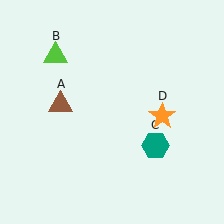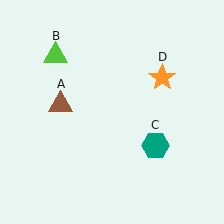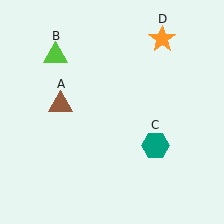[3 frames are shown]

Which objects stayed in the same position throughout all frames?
Brown triangle (object A) and lime triangle (object B) and teal hexagon (object C) remained stationary.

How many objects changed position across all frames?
1 object changed position: orange star (object D).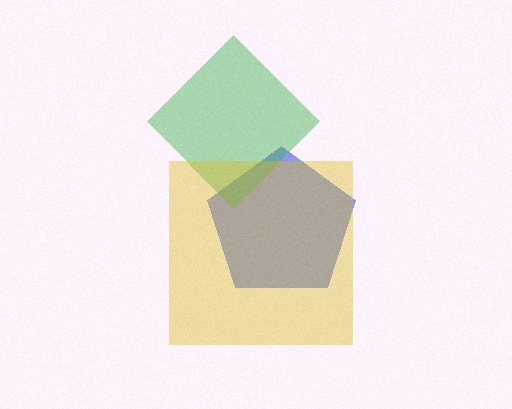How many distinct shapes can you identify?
There are 3 distinct shapes: a blue pentagon, a green diamond, a yellow square.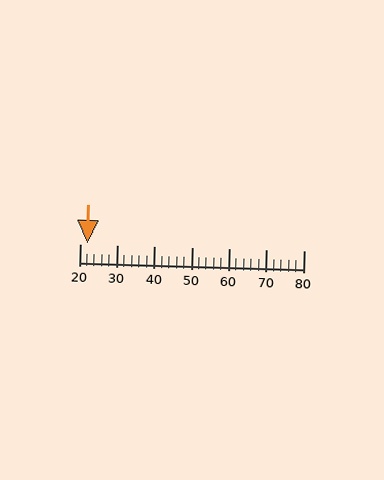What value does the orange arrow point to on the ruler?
The orange arrow points to approximately 22.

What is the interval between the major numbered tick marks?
The major tick marks are spaced 10 units apart.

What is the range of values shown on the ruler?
The ruler shows values from 20 to 80.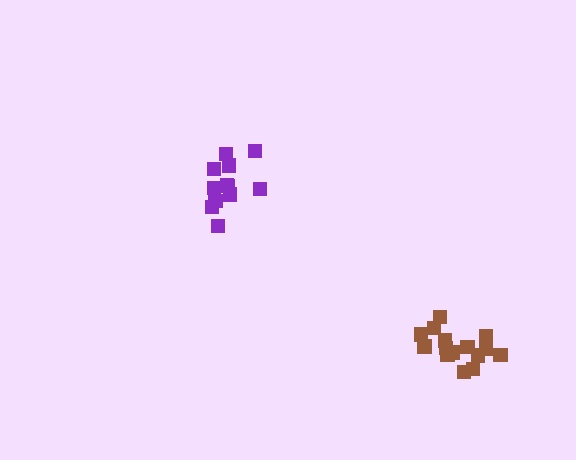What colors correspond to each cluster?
The clusters are colored: brown, purple.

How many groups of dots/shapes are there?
There are 2 groups.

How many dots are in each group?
Group 1: 15 dots, Group 2: 12 dots (27 total).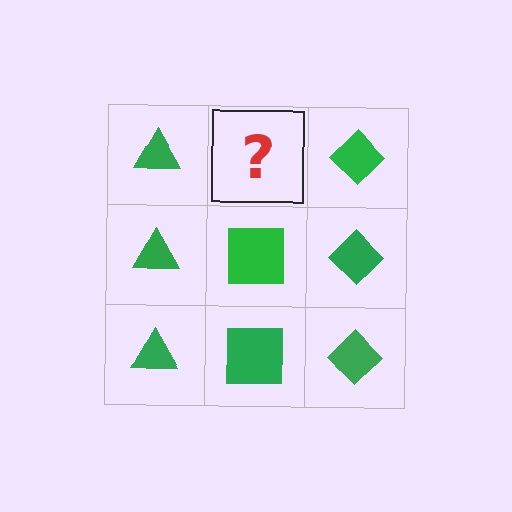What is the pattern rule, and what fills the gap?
The rule is that each column has a consistent shape. The gap should be filled with a green square.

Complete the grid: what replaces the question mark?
The question mark should be replaced with a green square.